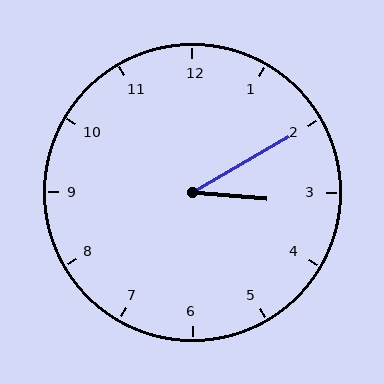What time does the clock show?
3:10.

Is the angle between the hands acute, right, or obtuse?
It is acute.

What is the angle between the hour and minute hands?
Approximately 35 degrees.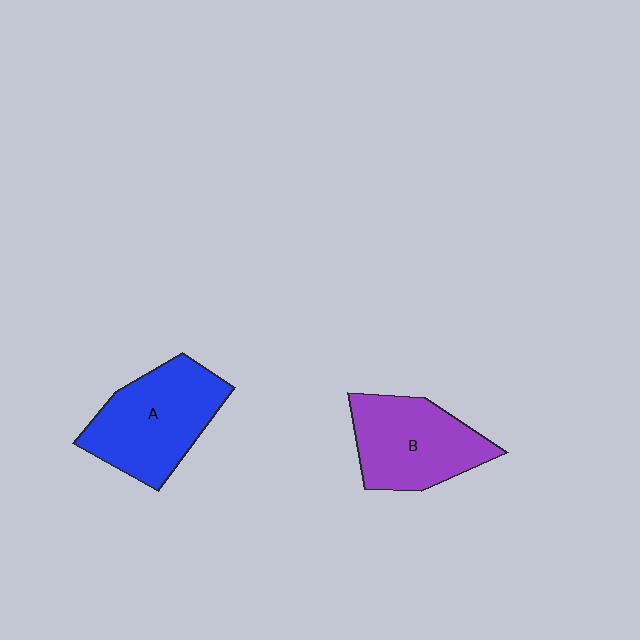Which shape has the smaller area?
Shape B (purple).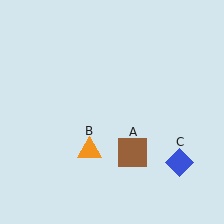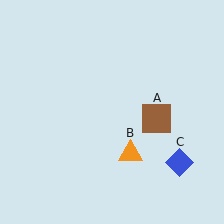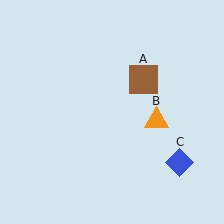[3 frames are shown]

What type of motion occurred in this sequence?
The brown square (object A), orange triangle (object B) rotated counterclockwise around the center of the scene.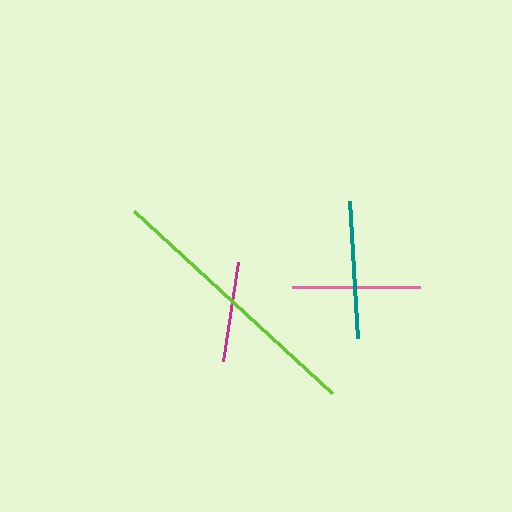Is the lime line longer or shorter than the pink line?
The lime line is longer than the pink line.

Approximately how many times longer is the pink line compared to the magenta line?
The pink line is approximately 1.3 times the length of the magenta line.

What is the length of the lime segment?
The lime segment is approximately 269 pixels long.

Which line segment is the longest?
The lime line is the longest at approximately 269 pixels.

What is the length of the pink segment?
The pink segment is approximately 128 pixels long.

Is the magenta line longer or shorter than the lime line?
The lime line is longer than the magenta line.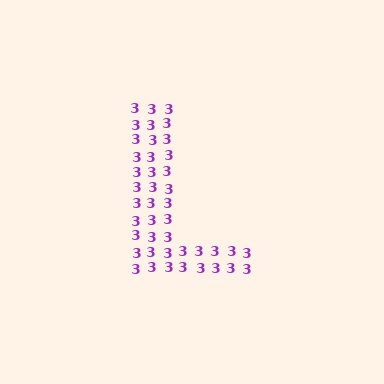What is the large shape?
The large shape is the letter L.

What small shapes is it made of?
It is made of small digit 3's.